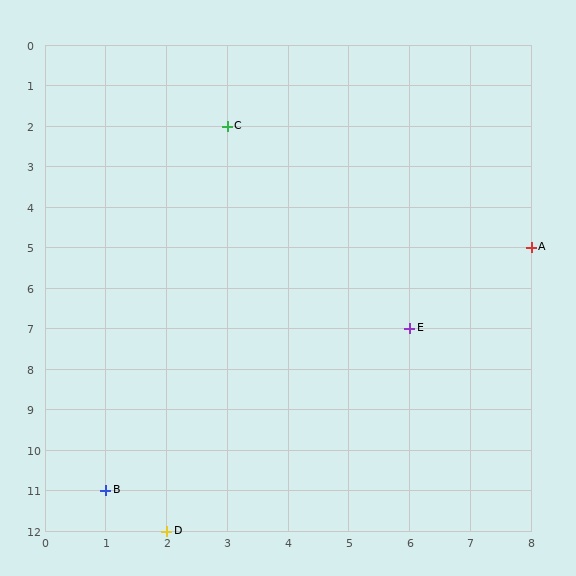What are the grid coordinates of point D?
Point D is at grid coordinates (2, 12).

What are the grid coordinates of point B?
Point B is at grid coordinates (1, 11).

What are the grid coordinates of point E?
Point E is at grid coordinates (6, 7).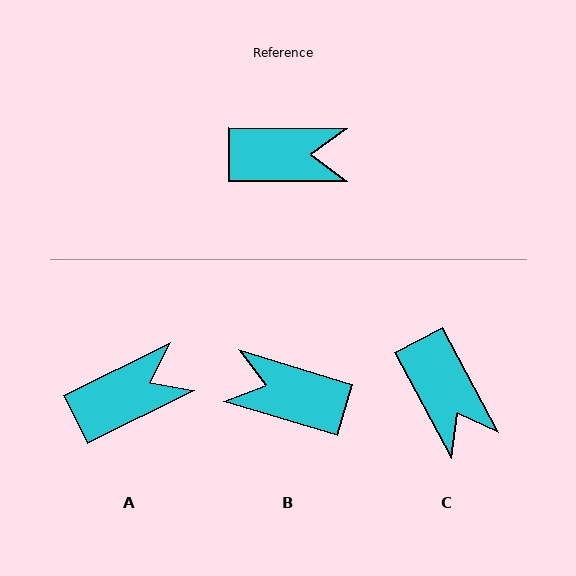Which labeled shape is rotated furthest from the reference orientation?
B, about 164 degrees away.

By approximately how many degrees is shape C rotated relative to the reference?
Approximately 62 degrees clockwise.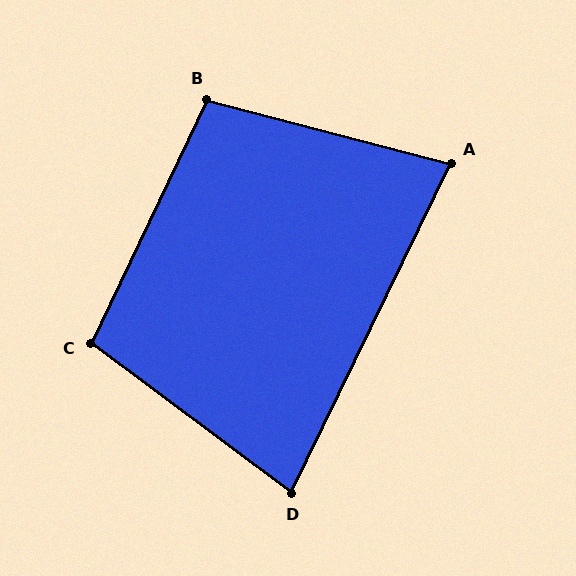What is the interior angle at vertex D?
Approximately 79 degrees (acute).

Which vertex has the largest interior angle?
C, at approximately 101 degrees.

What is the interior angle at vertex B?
Approximately 101 degrees (obtuse).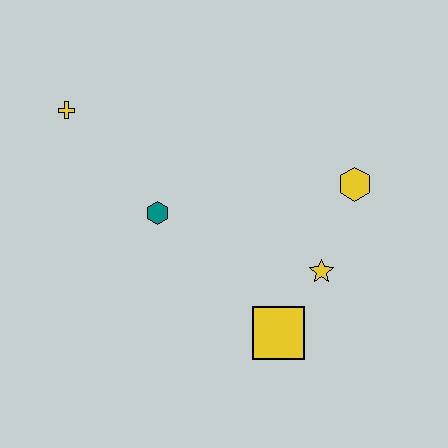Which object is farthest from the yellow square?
The yellow cross is farthest from the yellow square.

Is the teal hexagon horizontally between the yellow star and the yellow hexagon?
No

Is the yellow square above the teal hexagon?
No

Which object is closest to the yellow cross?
The teal hexagon is closest to the yellow cross.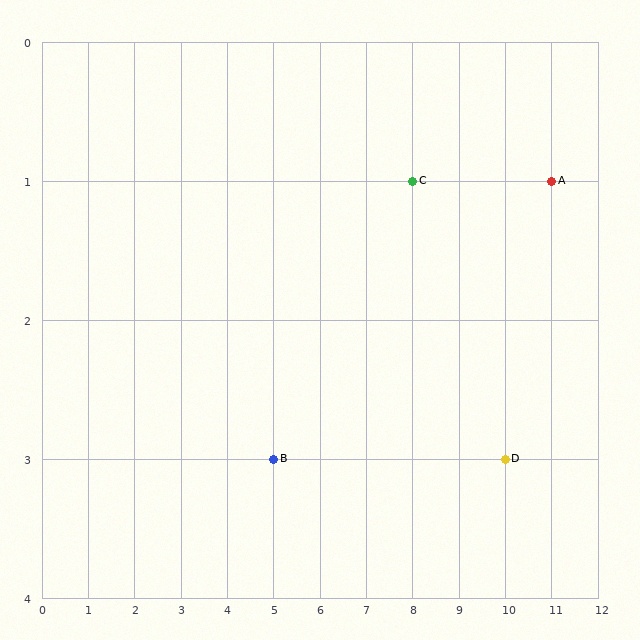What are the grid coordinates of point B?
Point B is at grid coordinates (5, 3).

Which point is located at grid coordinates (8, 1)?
Point C is at (8, 1).